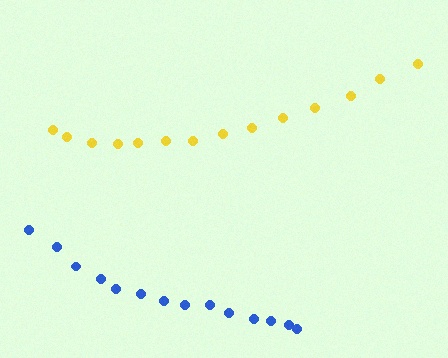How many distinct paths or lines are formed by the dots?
There are 2 distinct paths.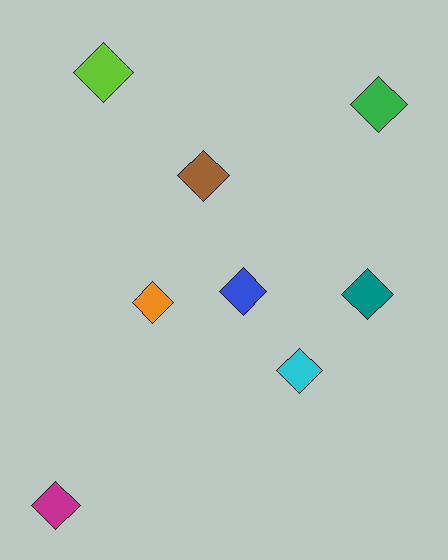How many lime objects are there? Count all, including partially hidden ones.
There is 1 lime object.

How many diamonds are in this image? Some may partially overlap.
There are 8 diamonds.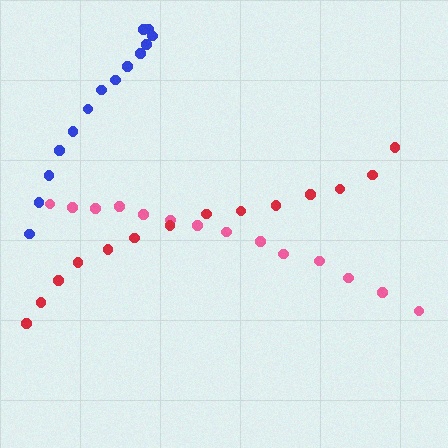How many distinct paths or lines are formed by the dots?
There are 3 distinct paths.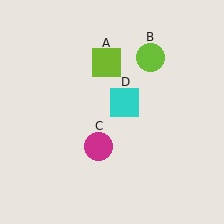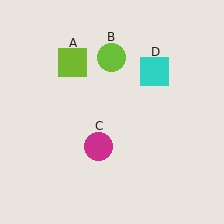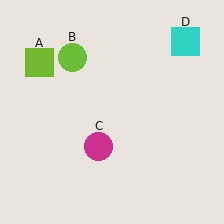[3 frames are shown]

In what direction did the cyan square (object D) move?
The cyan square (object D) moved up and to the right.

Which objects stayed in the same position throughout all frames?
Magenta circle (object C) remained stationary.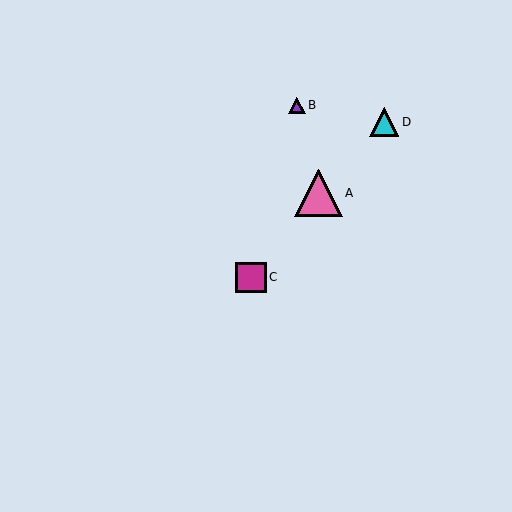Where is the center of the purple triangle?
The center of the purple triangle is at (297, 105).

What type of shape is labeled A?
Shape A is a pink triangle.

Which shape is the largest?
The pink triangle (labeled A) is the largest.